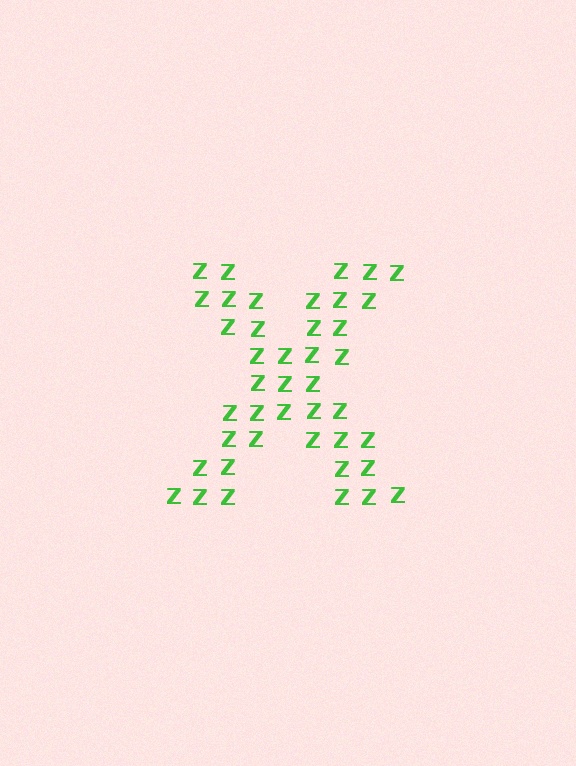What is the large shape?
The large shape is the letter X.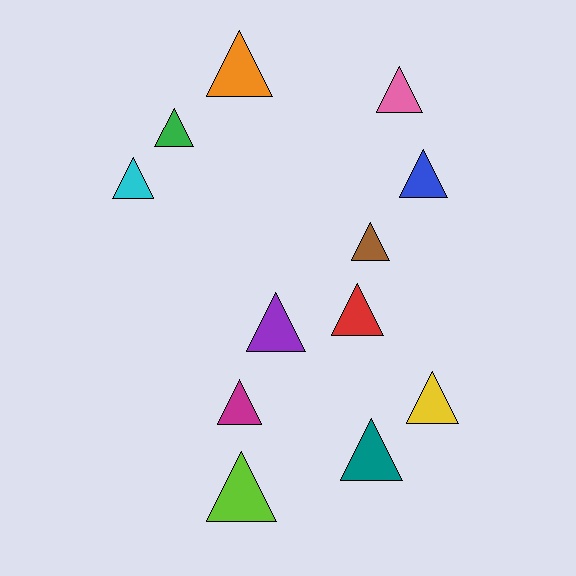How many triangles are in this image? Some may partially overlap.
There are 12 triangles.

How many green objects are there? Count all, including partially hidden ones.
There is 1 green object.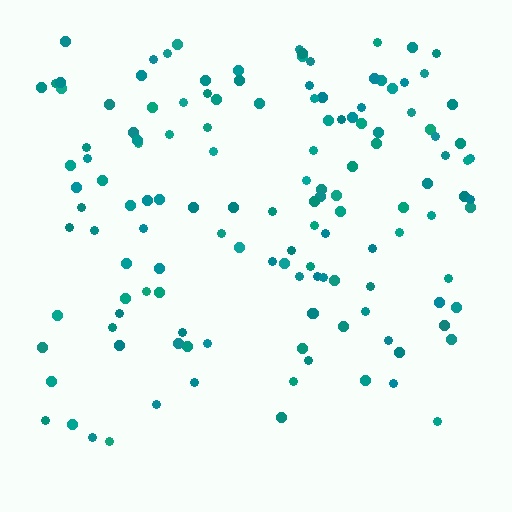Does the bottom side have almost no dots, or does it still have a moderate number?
Still a moderate number, just noticeably fewer than the top.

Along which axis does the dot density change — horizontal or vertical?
Vertical.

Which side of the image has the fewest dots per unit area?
The bottom.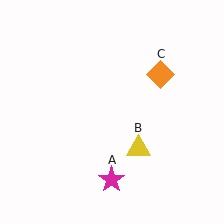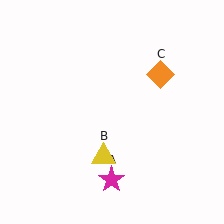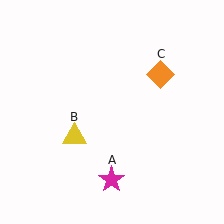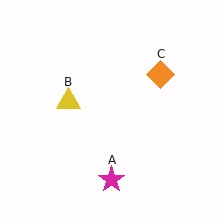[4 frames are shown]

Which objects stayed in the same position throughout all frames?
Magenta star (object A) and orange diamond (object C) remained stationary.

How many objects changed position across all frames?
1 object changed position: yellow triangle (object B).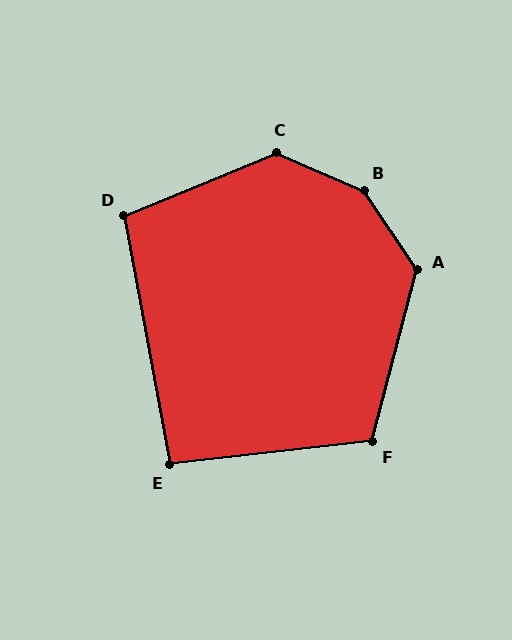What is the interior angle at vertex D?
Approximately 102 degrees (obtuse).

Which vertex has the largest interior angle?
B, at approximately 147 degrees.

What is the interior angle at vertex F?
Approximately 111 degrees (obtuse).